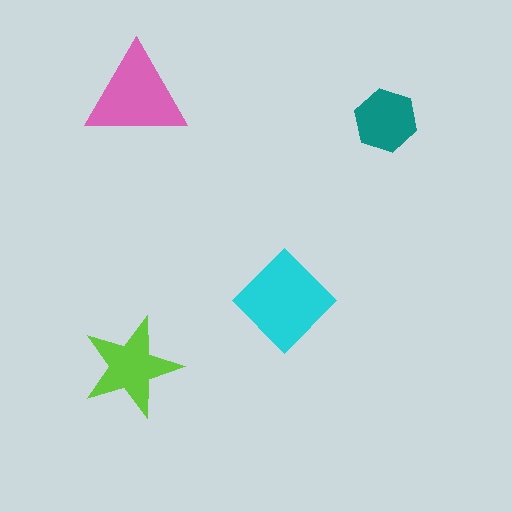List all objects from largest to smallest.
The cyan diamond, the pink triangle, the lime star, the teal hexagon.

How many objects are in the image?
There are 4 objects in the image.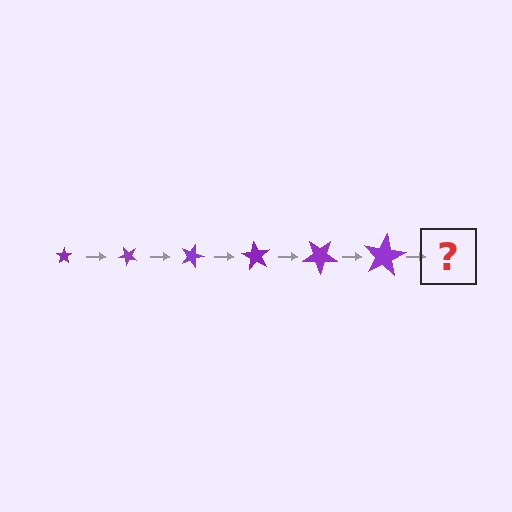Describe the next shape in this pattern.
It should be a star, larger than the previous one and rotated 270 degrees from the start.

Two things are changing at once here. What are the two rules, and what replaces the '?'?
The two rules are that the star grows larger each step and it rotates 45 degrees each step. The '?' should be a star, larger than the previous one and rotated 270 degrees from the start.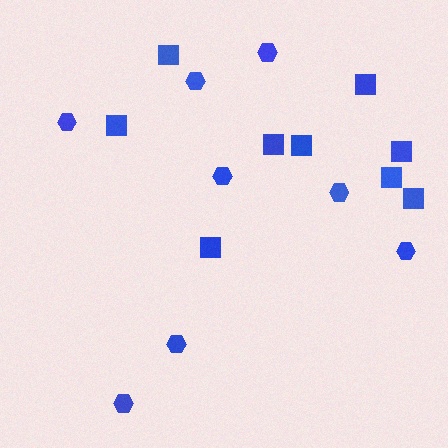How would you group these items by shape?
There are 2 groups: one group of hexagons (8) and one group of squares (9).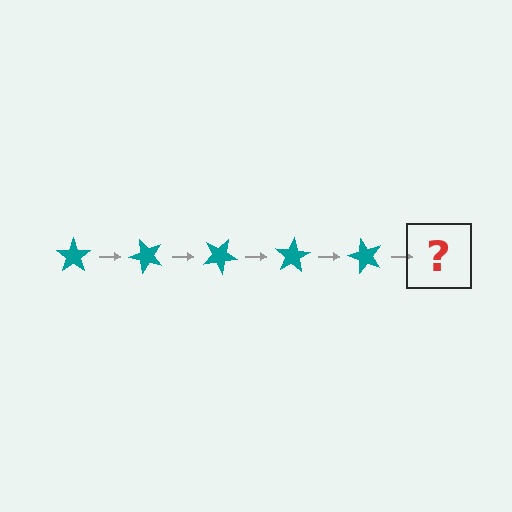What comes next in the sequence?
The next element should be a teal star rotated 250 degrees.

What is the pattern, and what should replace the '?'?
The pattern is that the star rotates 50 degrees each step. The '?' should be a teal star rotated 250 degrees.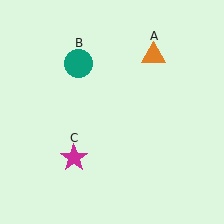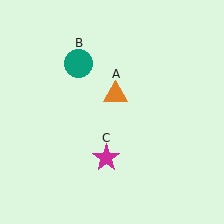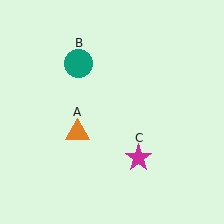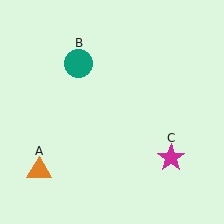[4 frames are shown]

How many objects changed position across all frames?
2 objects changed position: orange triangle (object A), magenta star (object C).